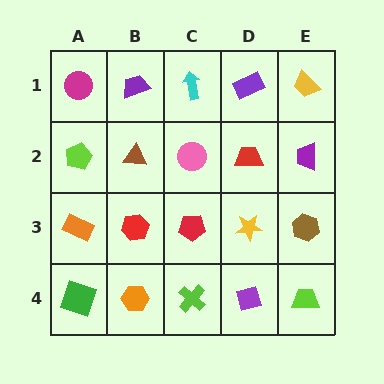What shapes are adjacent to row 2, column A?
A magenta circle (row 1, column A), an orange rectangle (row 3, column A), a brown triangle (row 2, column B).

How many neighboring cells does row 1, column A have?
2.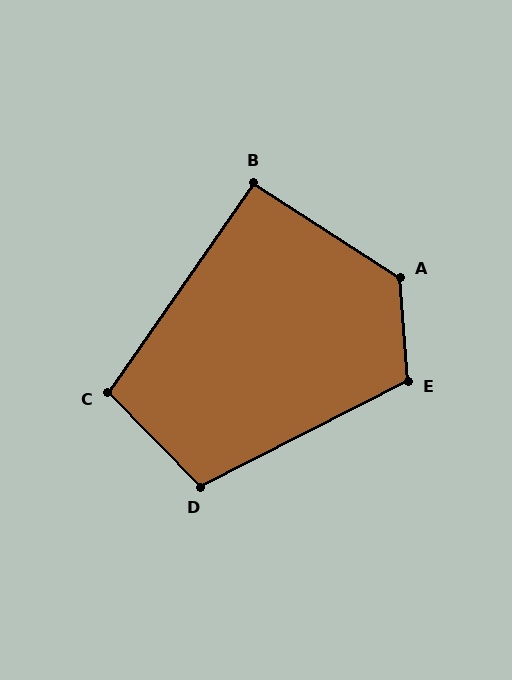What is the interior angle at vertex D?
Approximately 107 degrees (obtuse).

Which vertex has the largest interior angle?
A, at approximately 127 degrees.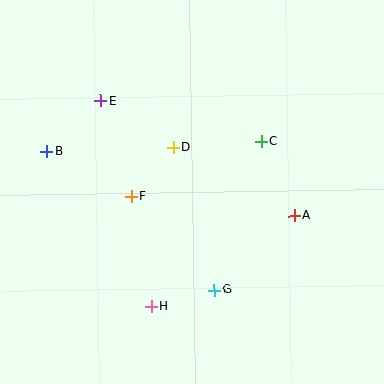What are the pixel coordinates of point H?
Point H is at (151, 306).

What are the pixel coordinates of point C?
Point C is at (261, 141).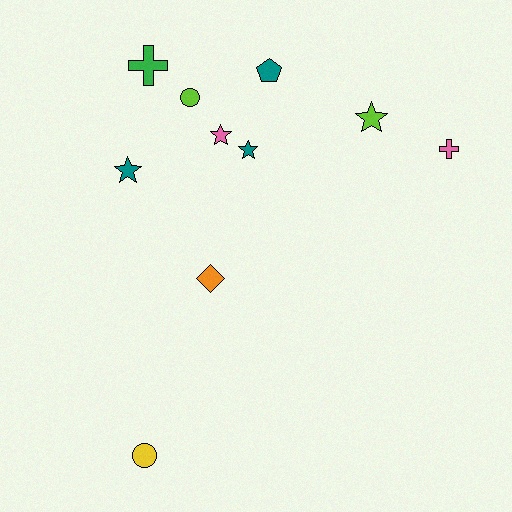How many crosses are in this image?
There are 2 crosses.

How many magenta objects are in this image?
There are no magenta objects.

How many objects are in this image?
There are 10 objects.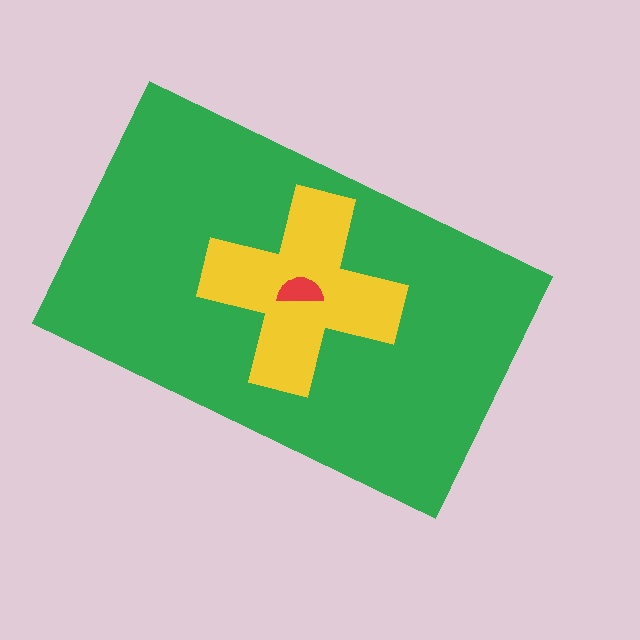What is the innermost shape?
The red semicircle.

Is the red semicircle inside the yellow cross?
Yes.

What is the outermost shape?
The green rectangle.